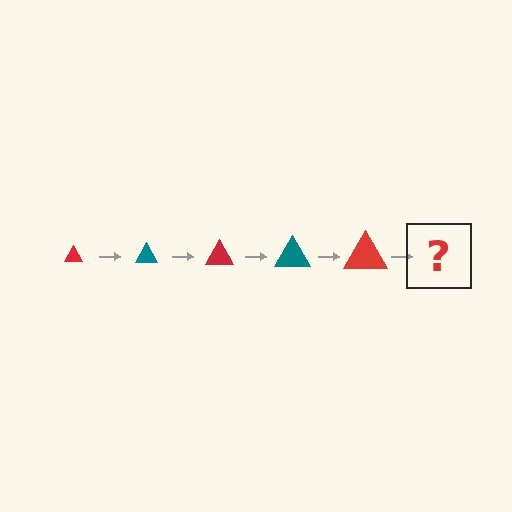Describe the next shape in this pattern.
It should be a teal triangle, larger than the previous one.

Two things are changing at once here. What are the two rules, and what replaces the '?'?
The two rules are that the triangle grows larger each step and the color cycles through red and teal. The '?' should be a teal triangle, larger than the previous one.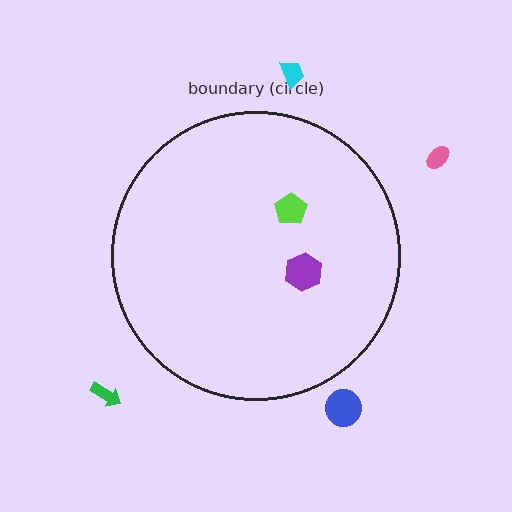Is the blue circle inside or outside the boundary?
Outside.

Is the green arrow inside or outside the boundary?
Outside.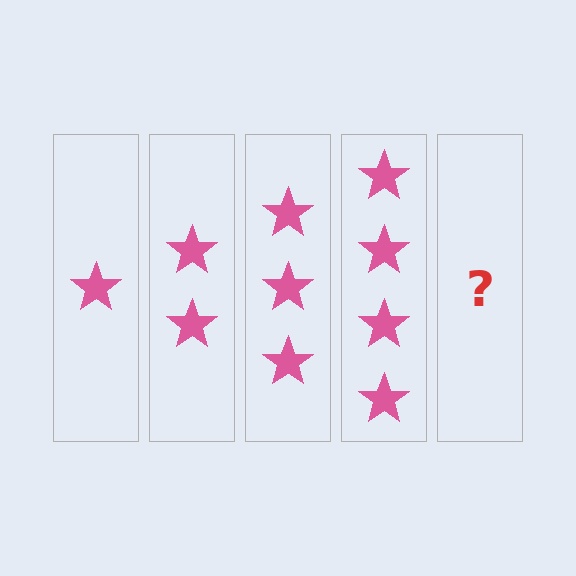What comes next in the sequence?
The next element should be 5 stars.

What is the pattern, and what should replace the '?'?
The pattern is that each step adds one more star. The '?' should be 5 stars.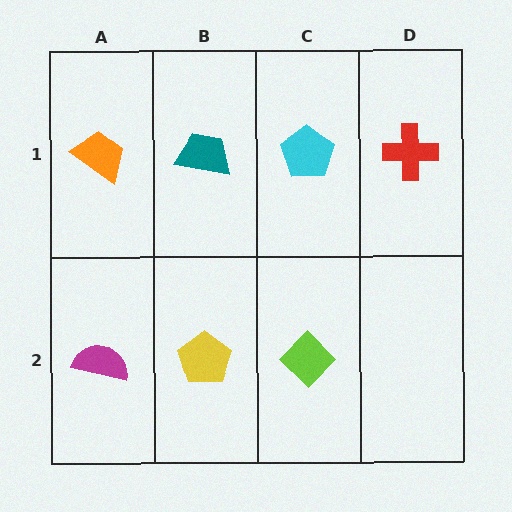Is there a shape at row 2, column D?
No, that cell is empty.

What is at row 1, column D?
A red cross.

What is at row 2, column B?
A yellow pentagon.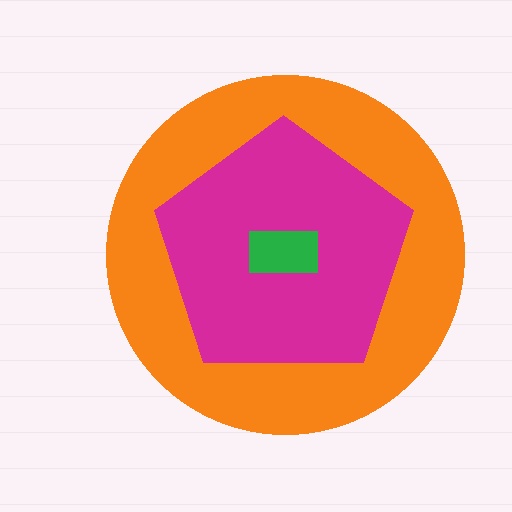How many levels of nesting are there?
3.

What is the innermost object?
The green rectangle.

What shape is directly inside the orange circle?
The magenta pentagon.